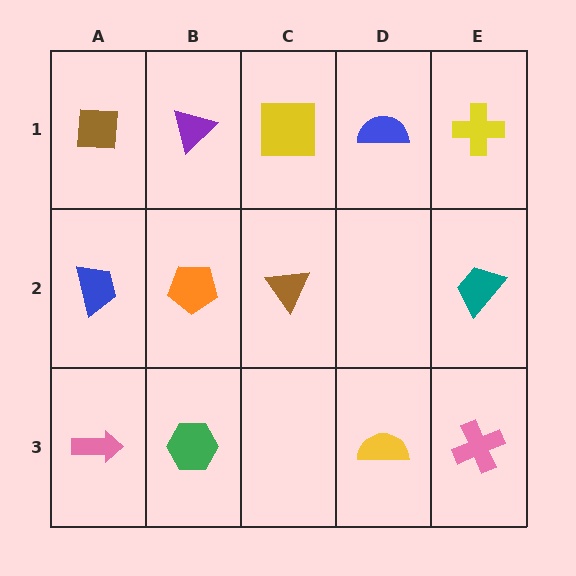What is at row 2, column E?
A teal trapezoid.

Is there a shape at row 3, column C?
No, that cell is empty.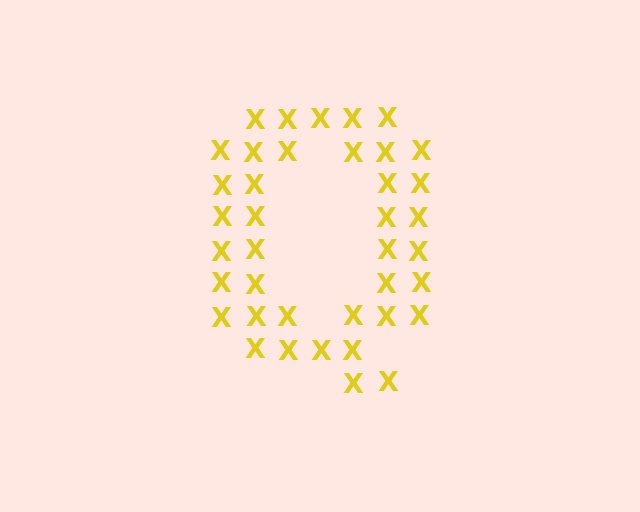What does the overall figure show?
The overall figure shows the letter Q.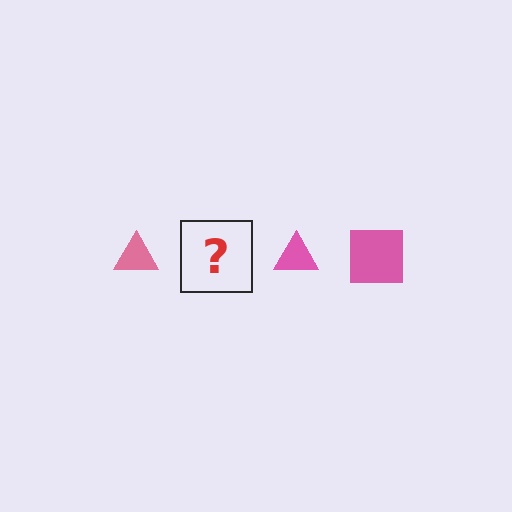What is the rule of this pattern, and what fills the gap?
The rule is that the pattern cycles through triangle, square shapes in pink. The gap should be filled with a pink square.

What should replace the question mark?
The question mark should be replaced with a pink square.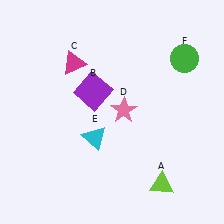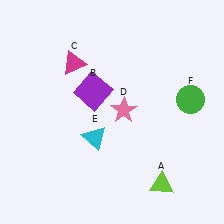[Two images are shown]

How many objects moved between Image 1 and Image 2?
1 object moved between the two images.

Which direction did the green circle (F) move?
The green circle (F) moved down.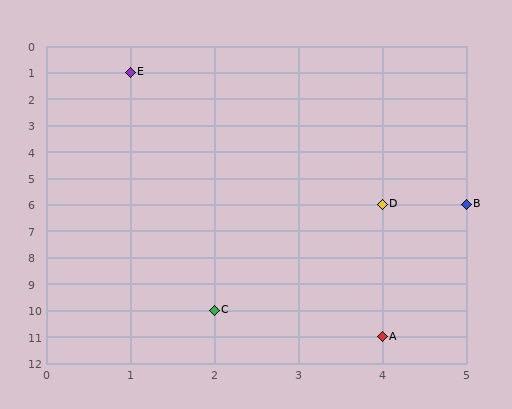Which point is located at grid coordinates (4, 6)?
Point D is at (4, 6).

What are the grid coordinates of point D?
Point D is at grid coordinates (4, 6).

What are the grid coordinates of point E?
Point E is at grid coordinates (1, 1).